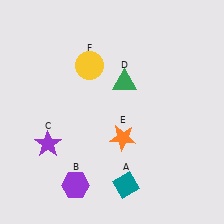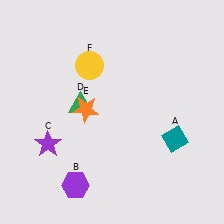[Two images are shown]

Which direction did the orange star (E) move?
The orange star (E) moved left.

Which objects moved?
The objects that moved are: the teal diamond (A), the green triangle (D), the orange star (E).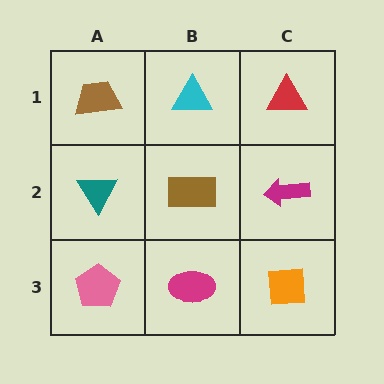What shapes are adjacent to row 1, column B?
A brown rectangle (row 2, column B), a brown trapezoid (row 1, column A), a red triangle (row 1, column C).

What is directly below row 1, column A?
A teal triangle.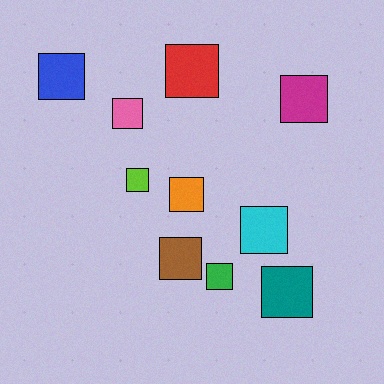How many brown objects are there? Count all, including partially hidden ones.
There is 1 brown object.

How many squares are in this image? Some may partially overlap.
There are 10 squares.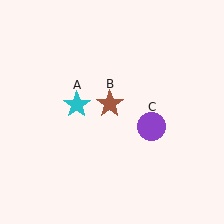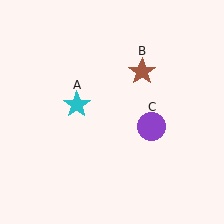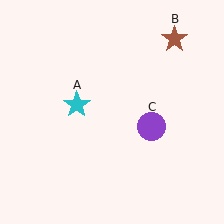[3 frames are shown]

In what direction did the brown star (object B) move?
The brown star (object B) moved up and to the right.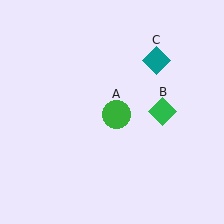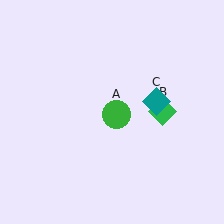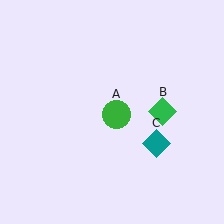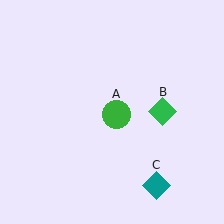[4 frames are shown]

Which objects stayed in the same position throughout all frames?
Green circle (object A) and green diamond (object B) remained stationary.